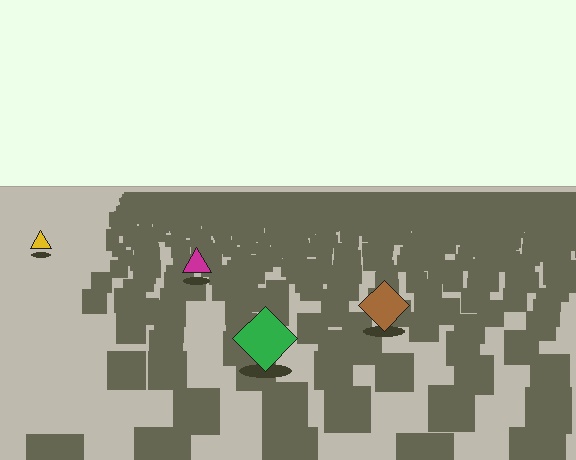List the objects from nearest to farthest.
From nearest to farthest: the green diamond, the brown diamond, the magenta triangle, the yellow triangle.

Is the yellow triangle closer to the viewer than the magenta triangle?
No. The magenta triangle is closer — you can tell from the texture gradient: the ground texture is coarser near it.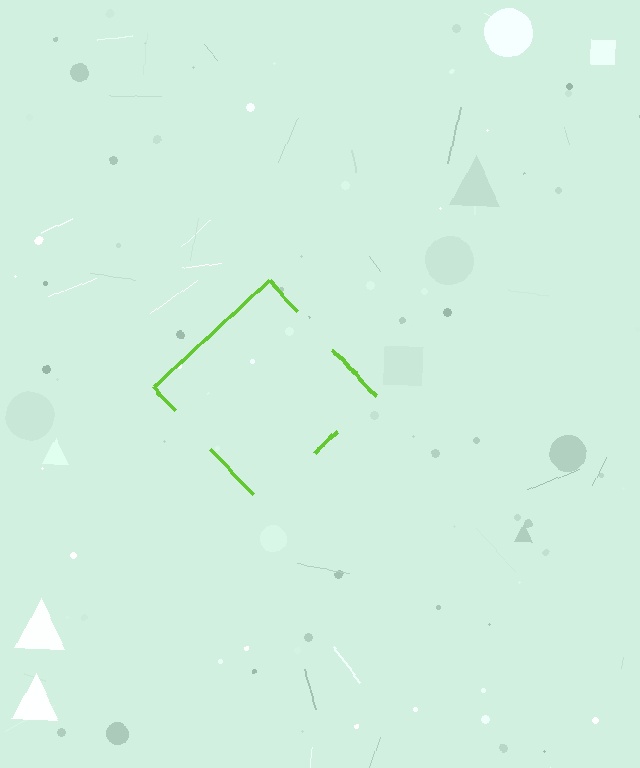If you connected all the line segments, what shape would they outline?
They would outline a diamond.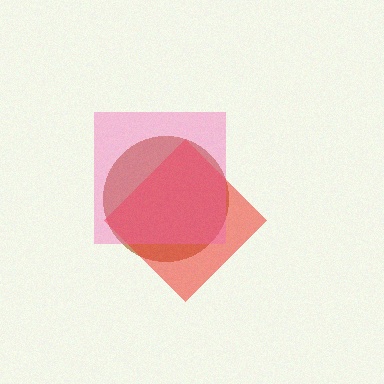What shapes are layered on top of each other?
The layered shapes are: a brown circle, a red diamond, a pink square.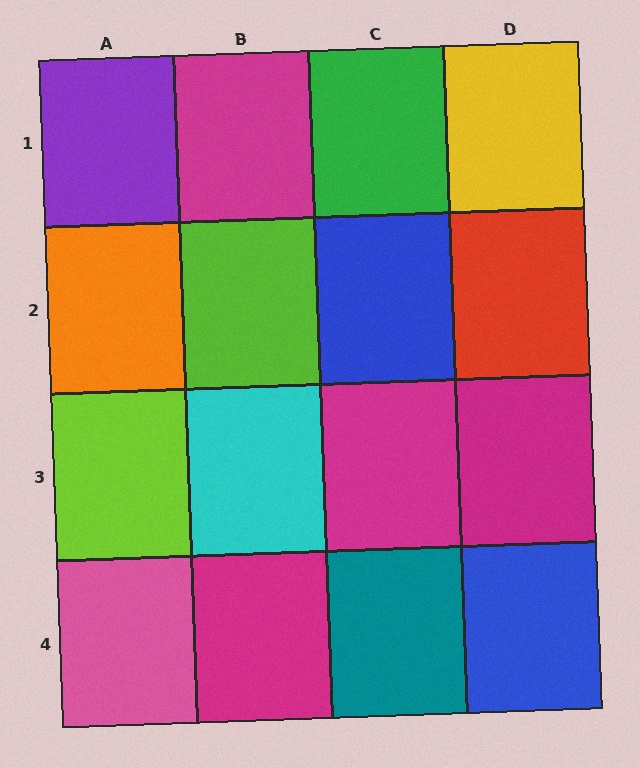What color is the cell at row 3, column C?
Magenta.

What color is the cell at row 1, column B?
Magenta.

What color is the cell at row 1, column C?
Green.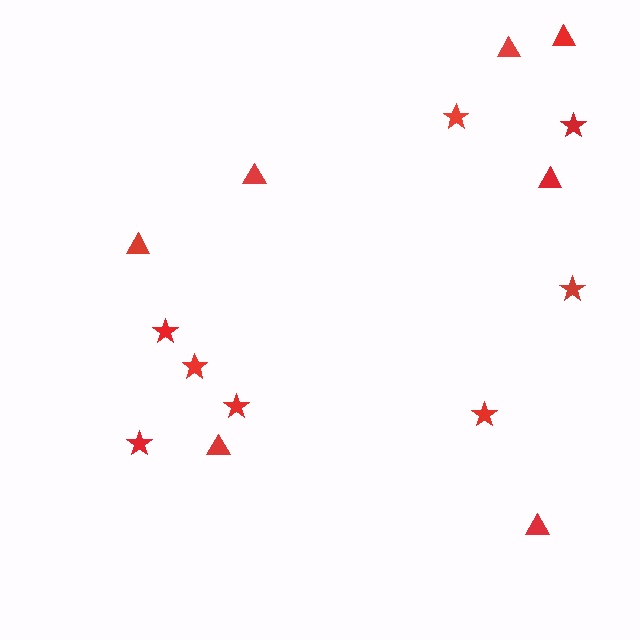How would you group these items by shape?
There are 2 groups: one group of triangles (7) and one group of stars (8).